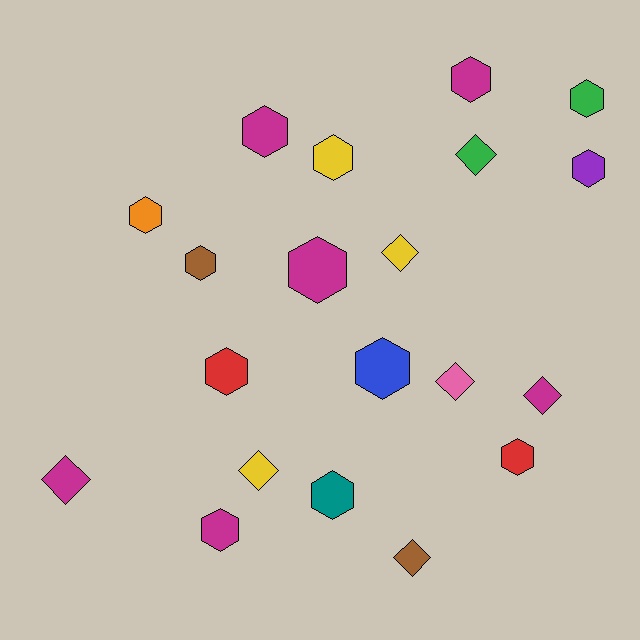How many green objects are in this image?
There are 2 green objects.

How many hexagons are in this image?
There are 13 hexagons.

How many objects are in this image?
There are 20 objects.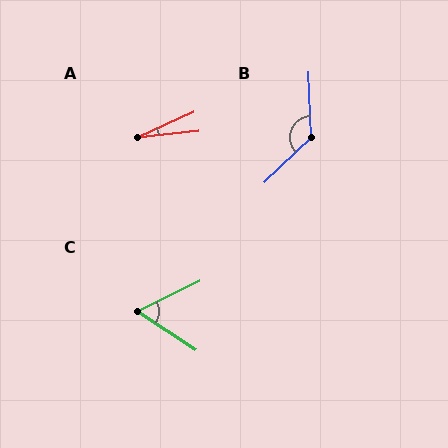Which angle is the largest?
B, at approximately 131 degrees.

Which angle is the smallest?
A, at approximately 18 degrees.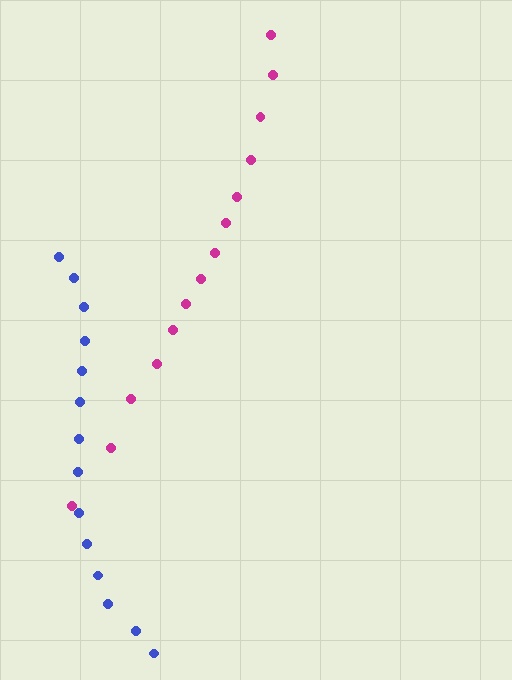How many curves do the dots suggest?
There are 2 distinct paths.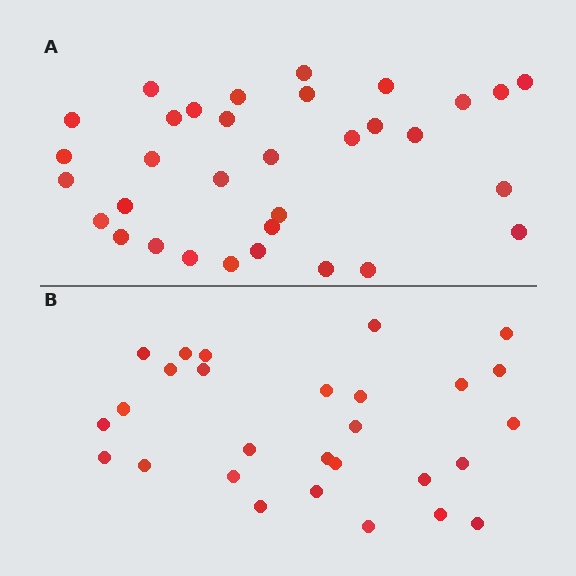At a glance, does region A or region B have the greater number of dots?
Region A (the top region) has more dots.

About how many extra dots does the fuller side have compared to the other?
Region A has about 5 more dots than region B.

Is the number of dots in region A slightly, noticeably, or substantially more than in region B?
Region A has only slightly more — the two regions are fairly close. The ratio is roughly 1.2 to 1.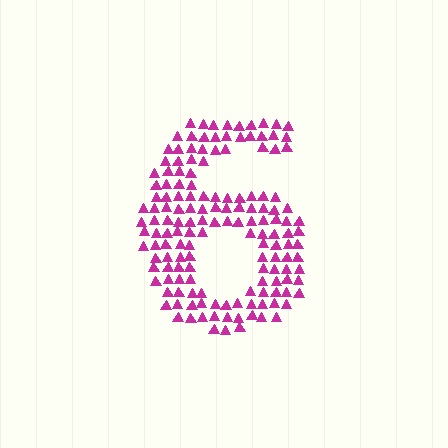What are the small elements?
The small elements are triangles.